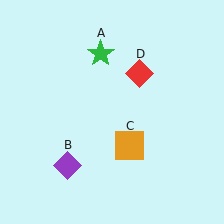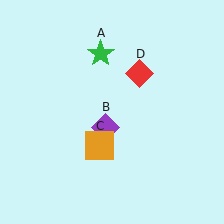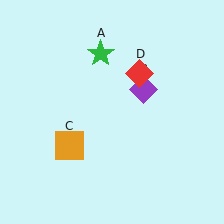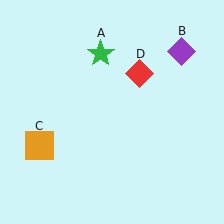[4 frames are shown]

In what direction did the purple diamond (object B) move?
The purple diamond (object B) moved up and to the right.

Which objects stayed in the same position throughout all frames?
Green star (object A) and red diamond (object D) remained stationary.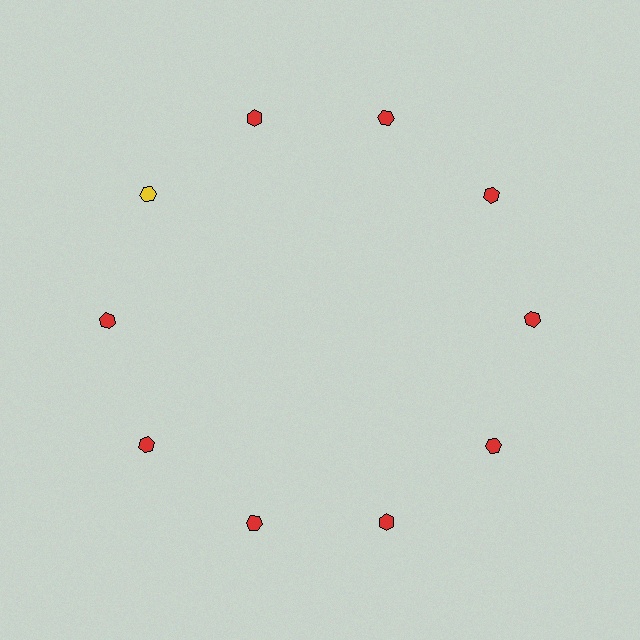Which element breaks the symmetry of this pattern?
The yellow hexagon at roughly the 10 o'clock position breaks the symmetry. All other shapes are red hexagons.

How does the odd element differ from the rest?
It has a different color: yellow instead of red.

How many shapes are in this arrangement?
There are 10 shapes arranged in a ring pattern.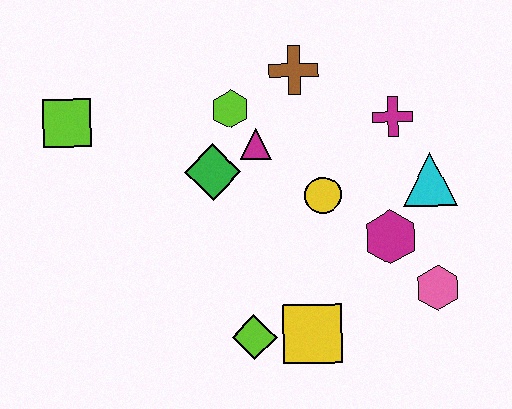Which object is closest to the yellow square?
The lime diamond is closest to the yellow square.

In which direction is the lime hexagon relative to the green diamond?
The lime hexagon is above the green diamond.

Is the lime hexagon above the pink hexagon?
Yes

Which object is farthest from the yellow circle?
The lime square is farthest from the yellow circle.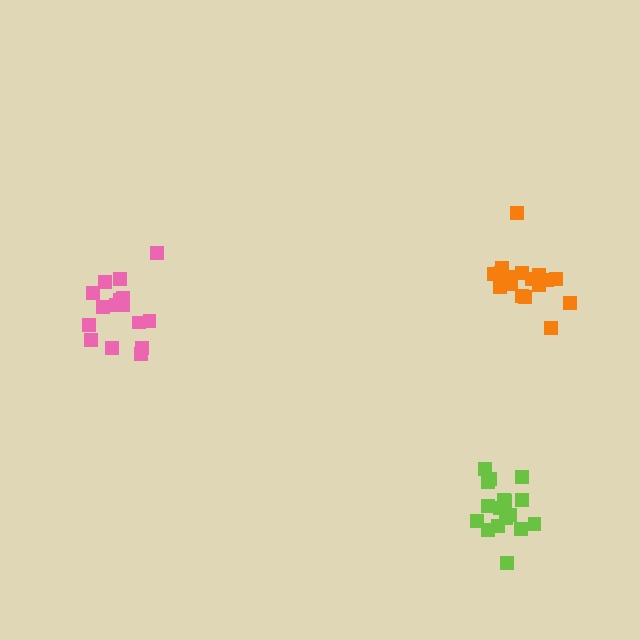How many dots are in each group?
Group 1: 17 dots, Group 2: 16 dots, Group 3: 17 dots (50 total).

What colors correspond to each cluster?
The clusters are colored: orange, pink, lime.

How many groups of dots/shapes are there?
There are 3 groups.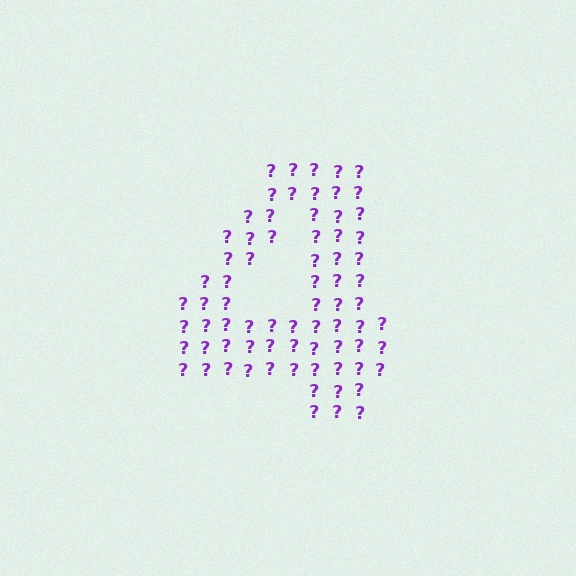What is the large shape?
The large shape is the digit 4.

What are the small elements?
The small elements are question marks.